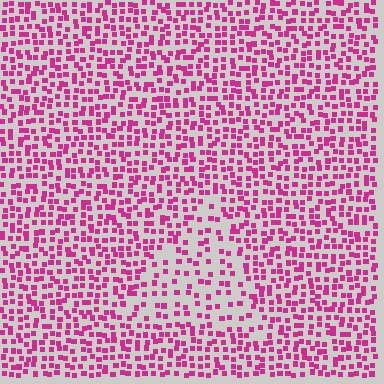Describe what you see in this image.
The image contains small magenta elements arranged at two different densities. A triangle-shaped region is visible where the elements are less densely packed than the surrounding area.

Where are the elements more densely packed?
The elements are more densely packed outside the triangle boundary.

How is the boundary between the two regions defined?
The boundary is defined by a change in element density (approximately 1.9x ratio). All elements are the same color, size, and shape.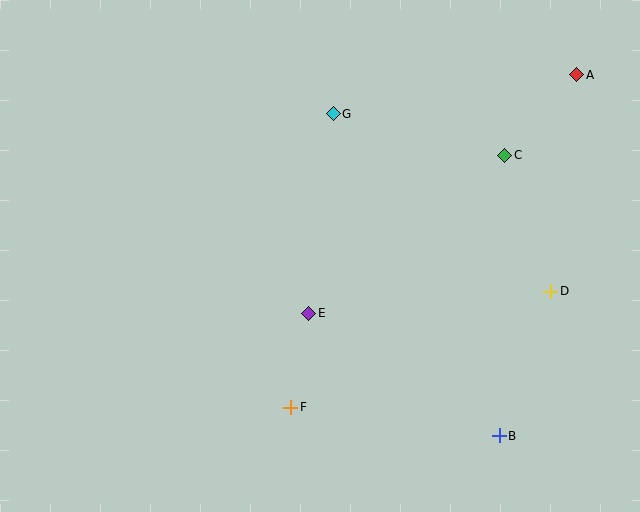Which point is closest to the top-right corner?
Point A is closest to the top-right corner.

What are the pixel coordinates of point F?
Point F is at (291, 407).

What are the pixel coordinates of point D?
Point D is at (551, 291).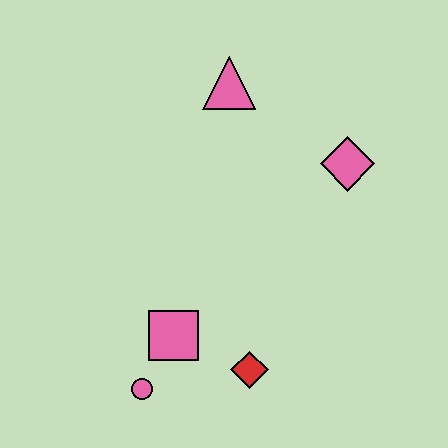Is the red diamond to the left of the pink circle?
No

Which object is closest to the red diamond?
The pink square is closest to the red diamond.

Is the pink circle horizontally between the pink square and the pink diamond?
No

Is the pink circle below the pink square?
Yes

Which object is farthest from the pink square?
The pink triangle is farthest from the pink square.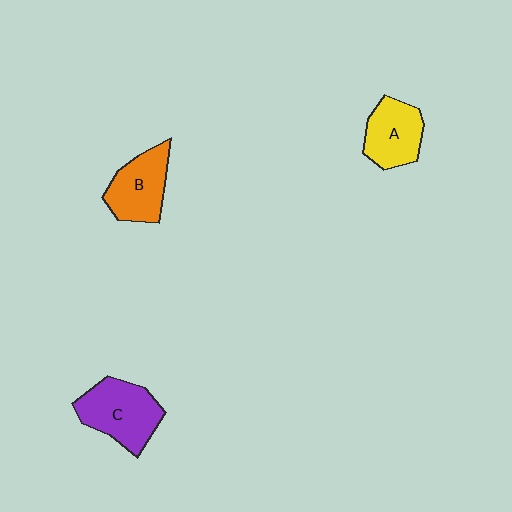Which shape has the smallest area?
Shape A (yellow).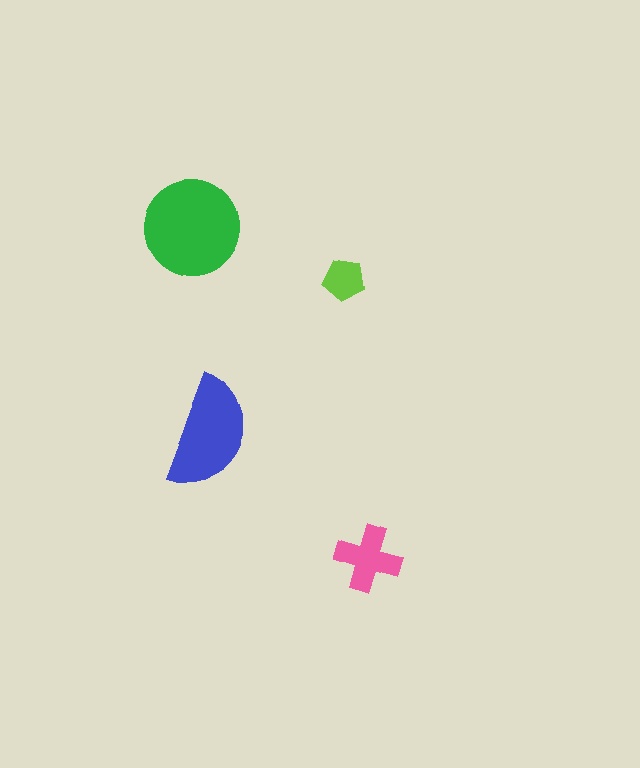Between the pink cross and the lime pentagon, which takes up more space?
The pink cross.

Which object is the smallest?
The lime pentagon.